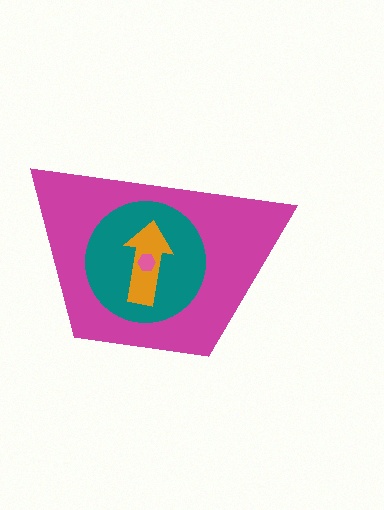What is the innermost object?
The pink hexagon.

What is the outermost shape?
The magenta trapezoid.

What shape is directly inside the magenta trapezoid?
The teal circle.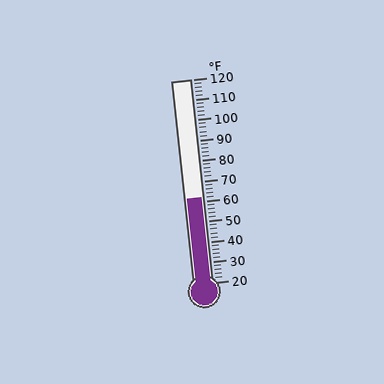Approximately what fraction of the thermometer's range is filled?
The thermometer is filled to approximately 40% of its range.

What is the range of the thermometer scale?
The thermometer scale ranges from 20°F to 120°F.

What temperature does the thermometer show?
The thermometer shows approximately 62°F.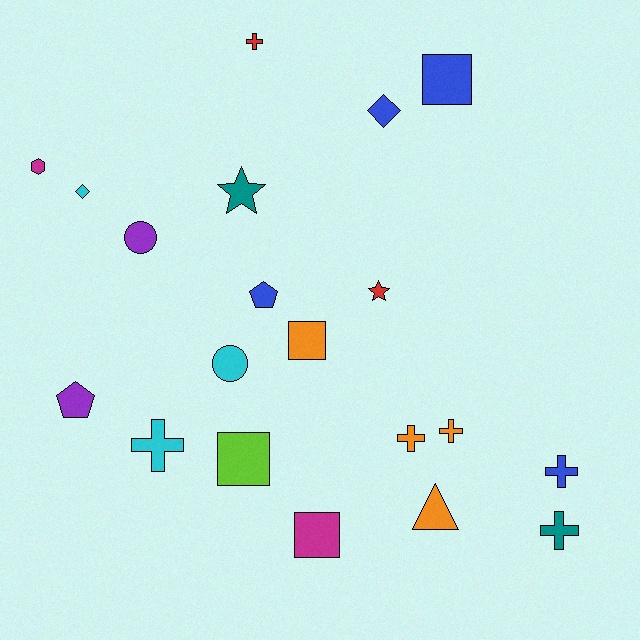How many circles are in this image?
There are 2 circles.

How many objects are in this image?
There are 20 objects.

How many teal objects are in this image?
There are 2 teal objects.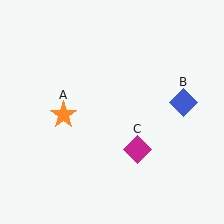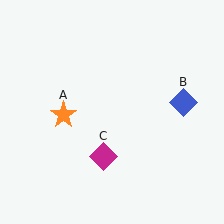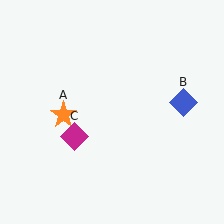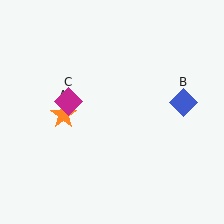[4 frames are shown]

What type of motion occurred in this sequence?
The magenta diamond (object C) rotated clockwise around the center of the scene.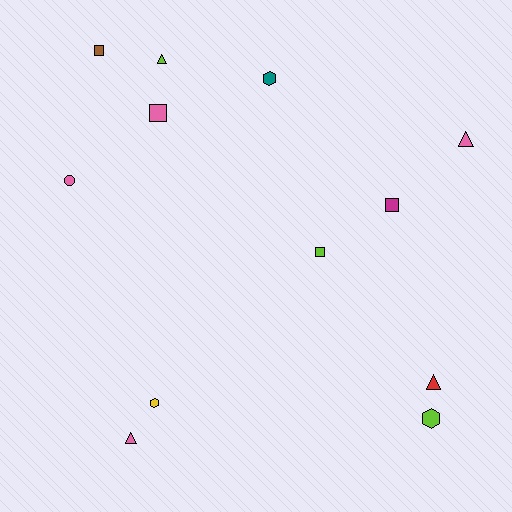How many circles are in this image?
There is 1 circle.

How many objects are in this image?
There are 12 objects.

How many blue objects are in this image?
There are no blue objects.